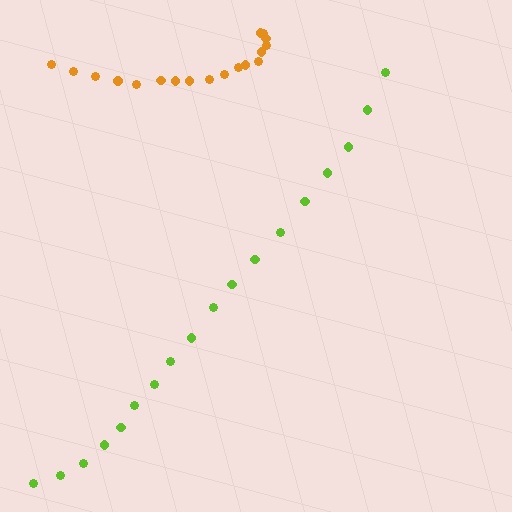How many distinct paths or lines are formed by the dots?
There are 2 distinct paths.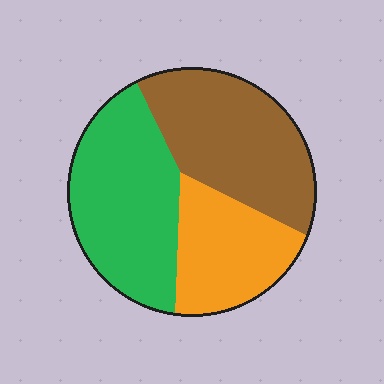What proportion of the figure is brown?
Brown takes up about three eighths (3/8) of the figure.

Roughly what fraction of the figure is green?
Green covers 38% of the figure.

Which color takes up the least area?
Orange, at roughly 25%.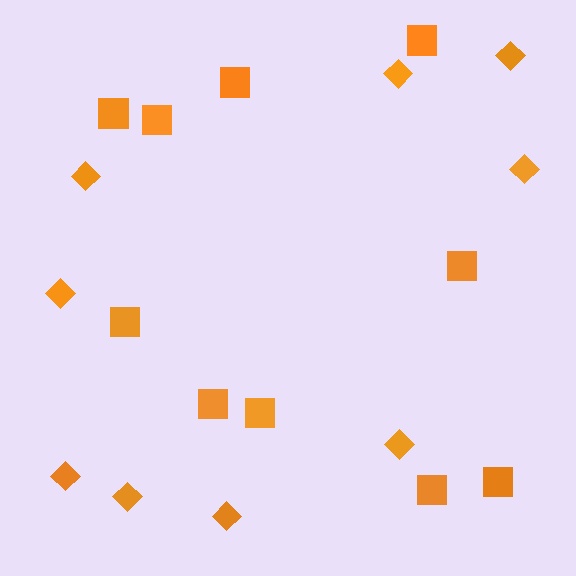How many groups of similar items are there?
There are 2 groups: one group of diamonds (9) and one group of squares (10).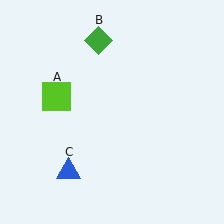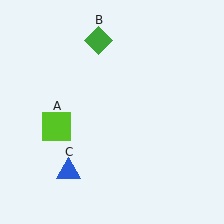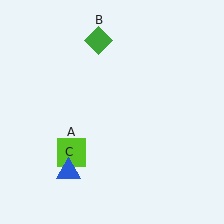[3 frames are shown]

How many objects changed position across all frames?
1 object changed position: lime square (object A).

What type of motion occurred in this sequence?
The lime square (object A) rotated counterclockwise around the center of the scene.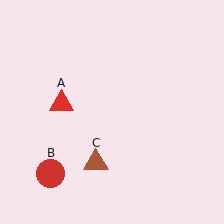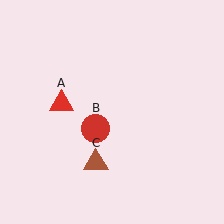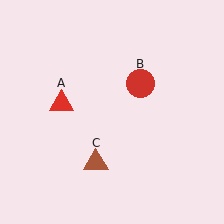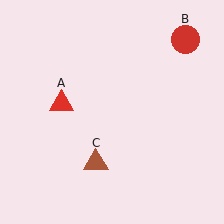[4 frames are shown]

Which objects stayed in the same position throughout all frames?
Red triangle (object A) and brown triangle (object C) remained stationary.